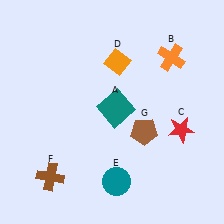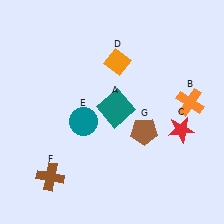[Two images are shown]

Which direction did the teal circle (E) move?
The teal circle (E) moved up.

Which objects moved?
The objects that moved are: the orange cross (B), the teal circle (E).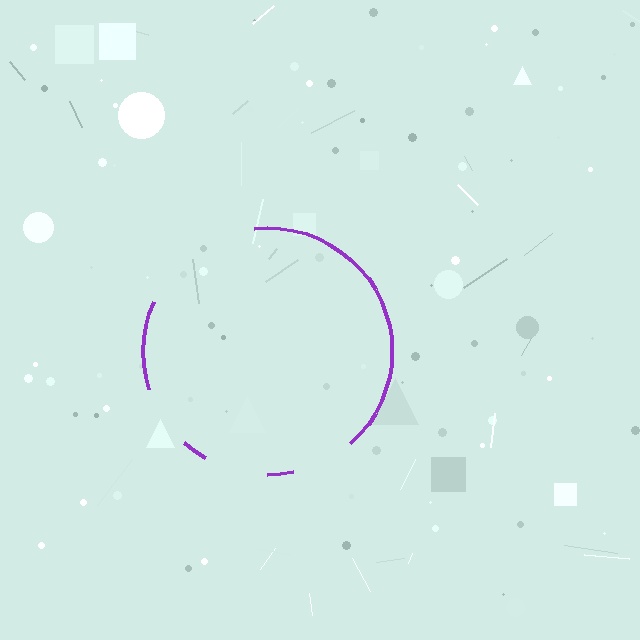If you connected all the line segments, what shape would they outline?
They would outline a circle.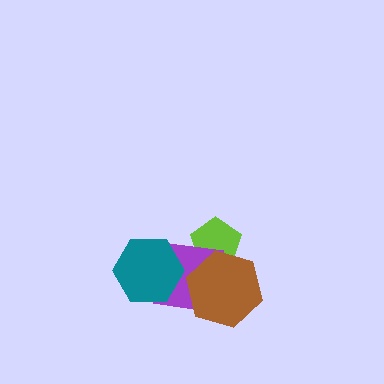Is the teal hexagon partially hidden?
No, no other shape covers it.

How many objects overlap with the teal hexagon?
1 object overlaps with the teal hexagon.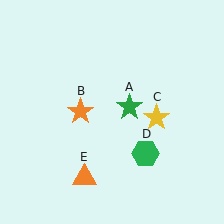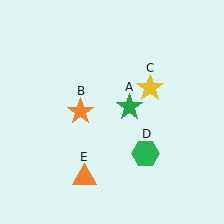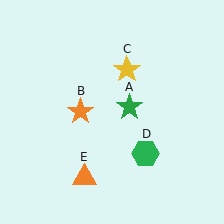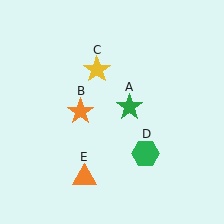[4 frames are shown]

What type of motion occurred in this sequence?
The yellow star (object C) rotated counterclockwise around the center of the scene.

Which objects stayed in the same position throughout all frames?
Green star (object A) and orange star (object B) and green hexagon (object D) and orange triangle (object E) remained stationary.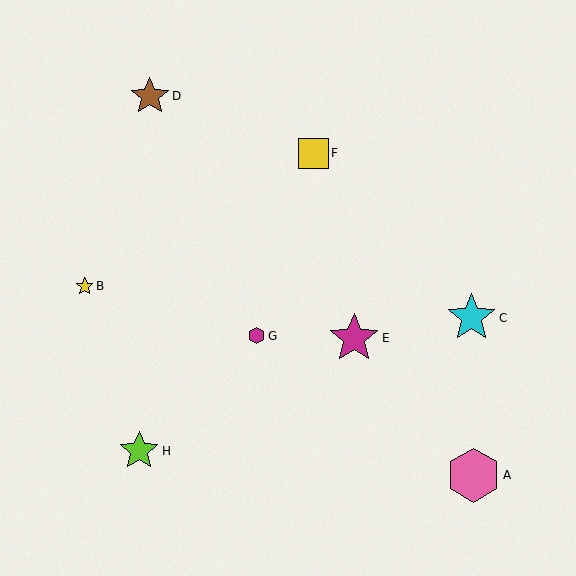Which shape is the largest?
The pink hexagon (labeled A) is the largest.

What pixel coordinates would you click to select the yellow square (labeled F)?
Click at (313, 153) to select the yellow square F.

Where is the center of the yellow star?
The center of the yellow star is at (85, 286).